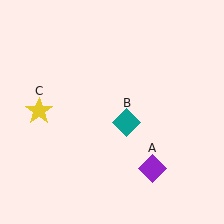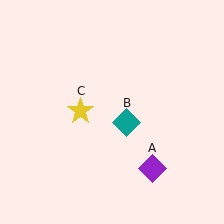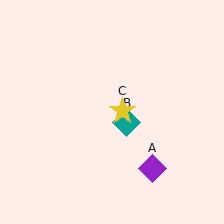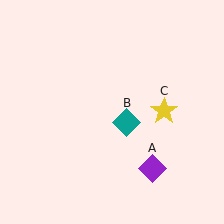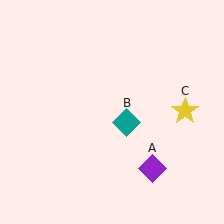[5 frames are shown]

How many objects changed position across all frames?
1 object changed position: yellow star (object C).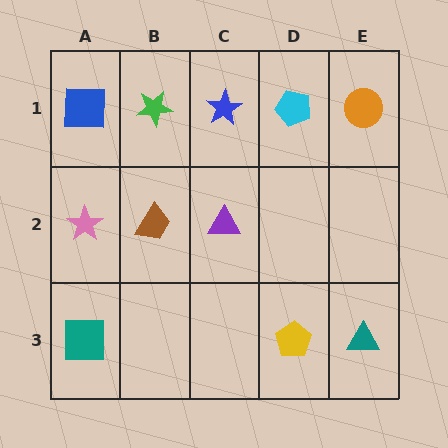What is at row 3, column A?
A teal square.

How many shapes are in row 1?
5 shapes.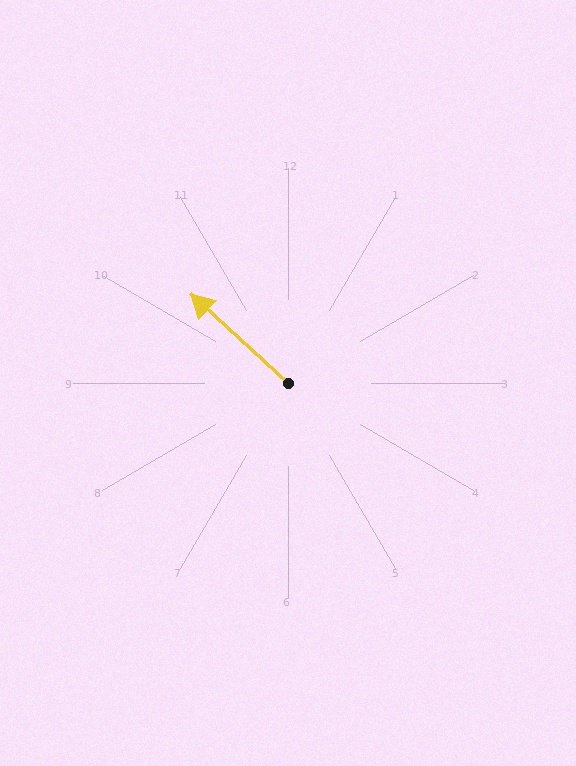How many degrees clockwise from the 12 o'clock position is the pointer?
Approximately 312 degrees.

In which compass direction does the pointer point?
Northwest.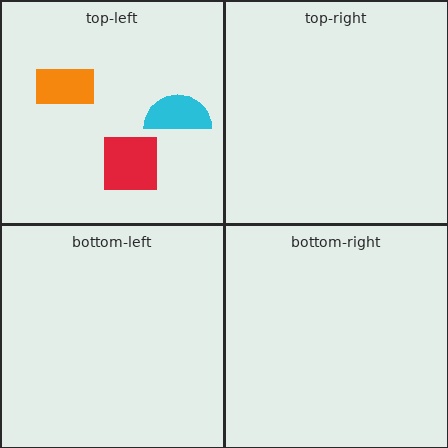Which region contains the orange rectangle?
The top-left region.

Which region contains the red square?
The top-left region.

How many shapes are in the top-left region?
3.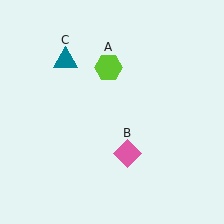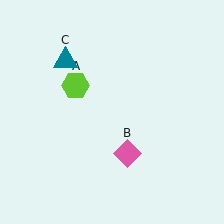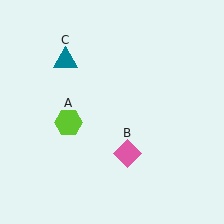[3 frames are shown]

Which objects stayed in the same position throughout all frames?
Pink diamond (object B) and teal triangle (object C) remained stationary.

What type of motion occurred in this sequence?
The lime hexagon (object A) rotated counterclockwise around the center of the scene.